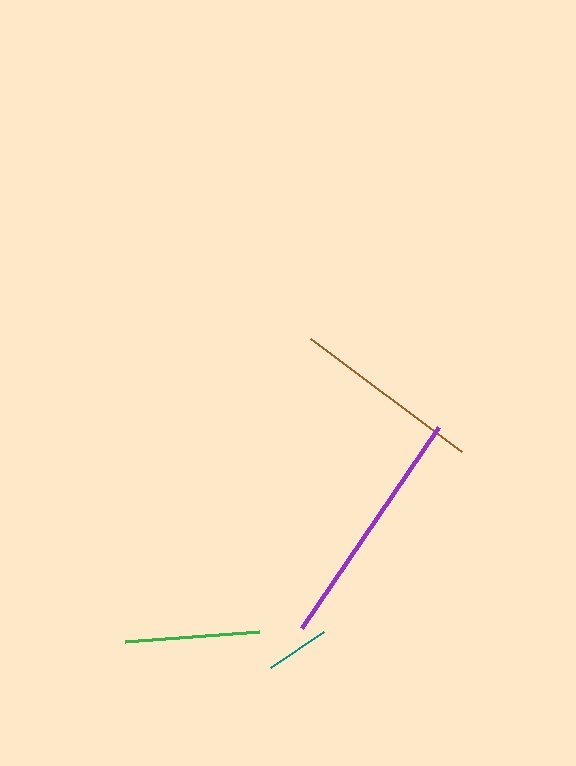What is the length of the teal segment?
The teal segment is approximately 64 pixels long.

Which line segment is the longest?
The purple line is the longest at approximately 243 pixels.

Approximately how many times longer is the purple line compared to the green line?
The purple line is approximately 1.8 times the length of the green line.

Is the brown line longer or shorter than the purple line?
The purple line is longer than the brown line.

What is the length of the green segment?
The green segment is approximately 135 pixels long.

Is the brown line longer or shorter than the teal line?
The brown line is longer than the teal line.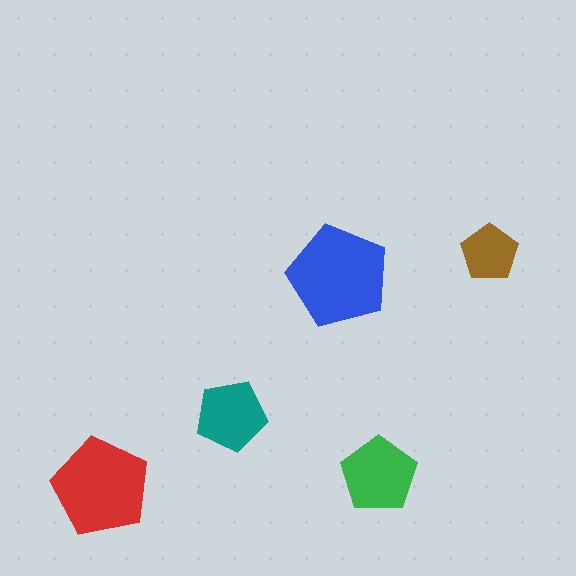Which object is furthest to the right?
The brown pentagon is rightmost.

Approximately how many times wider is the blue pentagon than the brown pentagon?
About 2 times wider.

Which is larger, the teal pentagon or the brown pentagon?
The teal one.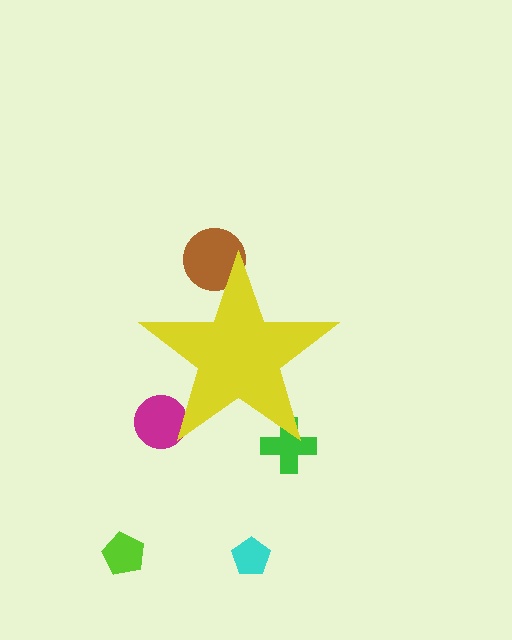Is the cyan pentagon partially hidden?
No, the cyan pentagon is fully visible.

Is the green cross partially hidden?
Yes, the green cross is partially hidden behind the yellow star.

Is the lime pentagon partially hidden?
No, the lime pentagon is fully visible.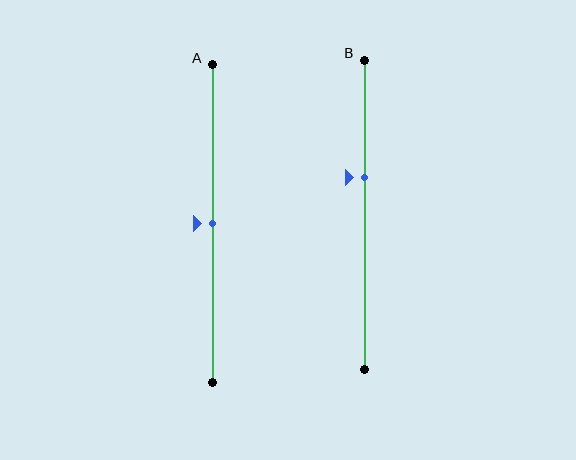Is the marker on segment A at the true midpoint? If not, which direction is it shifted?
Yes, the marker on segment A is at the true midpoint.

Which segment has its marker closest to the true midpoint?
Segment A has its marker closest to the true midpoint.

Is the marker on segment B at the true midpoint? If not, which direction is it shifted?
No, the marker on segment B is shifted upward by about 12% of the segment length.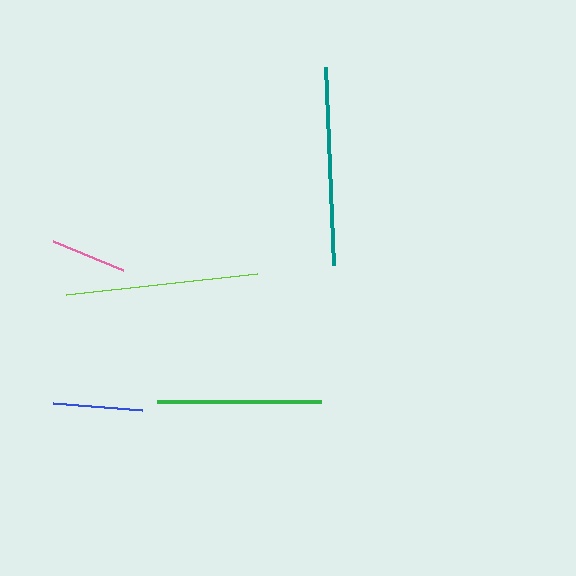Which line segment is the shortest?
The pink line is the shortest at approximately 75 pixels.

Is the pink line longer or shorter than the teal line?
The teal line is longer than the pink line.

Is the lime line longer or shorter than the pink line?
The lime line is longer than the pink line.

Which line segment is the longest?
The teal line is the longest at approximately 198 pixels.